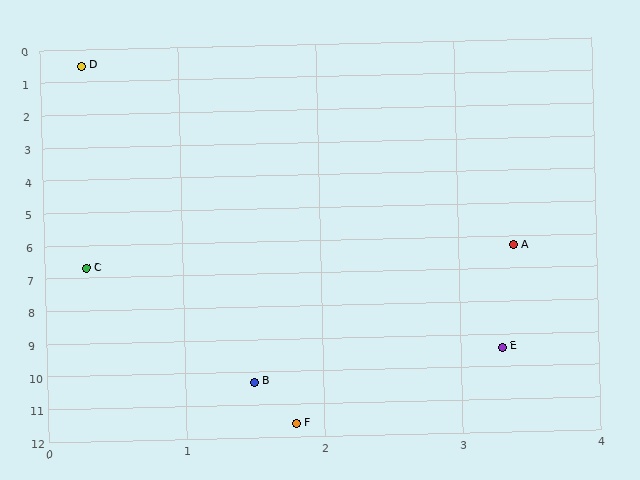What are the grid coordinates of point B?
Point B is at approximately (1.5, 10.3).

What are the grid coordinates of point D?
Point D is at approximately (0.3, 0.5).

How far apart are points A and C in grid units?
Points A and C are about 3.1 grid units apart.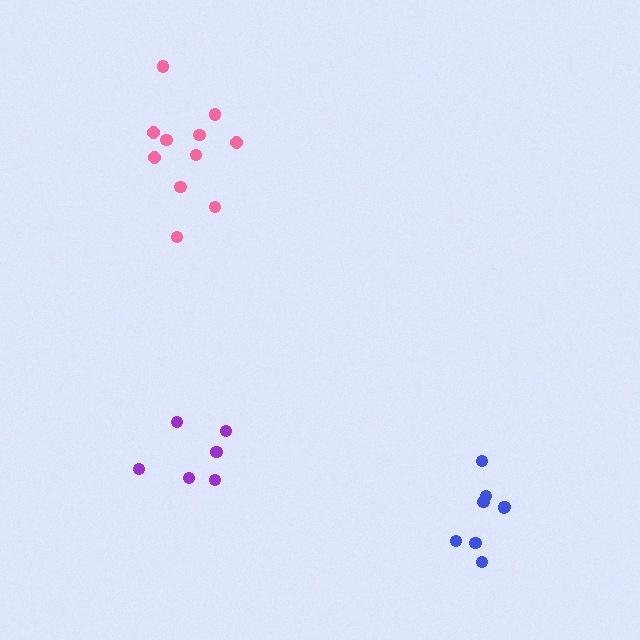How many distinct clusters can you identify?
There are 3 distinct clusters.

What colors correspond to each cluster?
The clusters are colored: purple, pink, blue.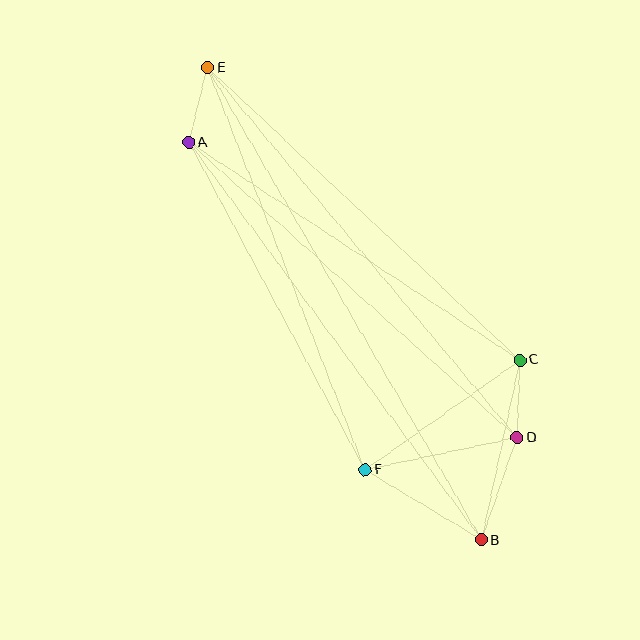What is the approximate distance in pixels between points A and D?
The distance between A and D is approximately 441 pixels.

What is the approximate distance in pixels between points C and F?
The distance between C and F is approximately 189 pixels.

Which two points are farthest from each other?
Points B and E are farthest from each other.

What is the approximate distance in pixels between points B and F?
The distance between B and F is approximately 136 pixels.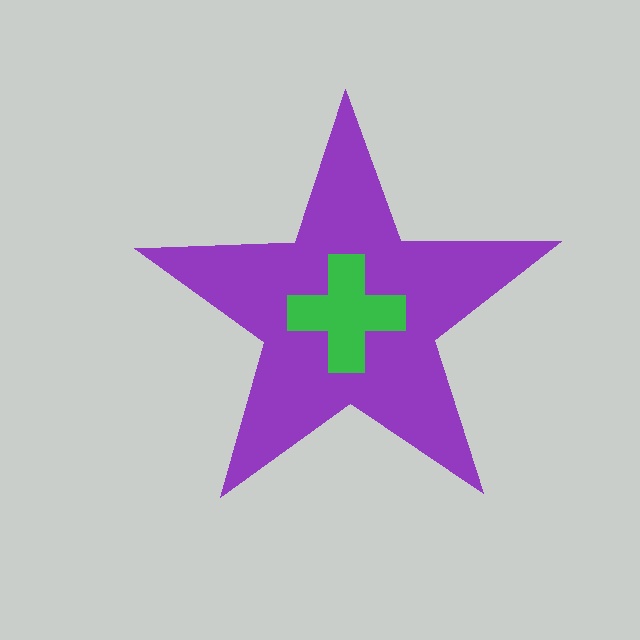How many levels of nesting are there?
2.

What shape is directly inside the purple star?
The green cross.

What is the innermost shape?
The green cross.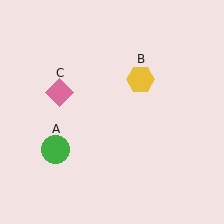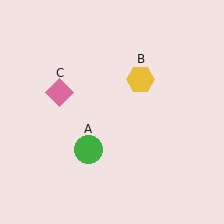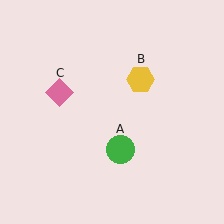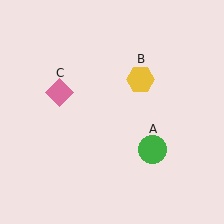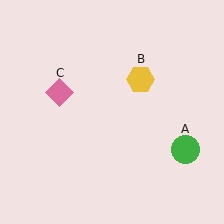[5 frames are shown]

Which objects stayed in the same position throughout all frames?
Yellow hexagon (object B) and pink diamond (object C) remained stationary.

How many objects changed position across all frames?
1 object changed position: green circle (object A).